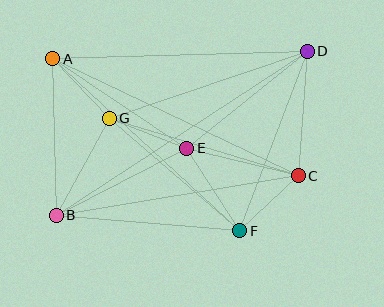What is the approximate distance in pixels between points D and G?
The distance between D and G is approximately 209 pixels.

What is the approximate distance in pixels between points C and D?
The distance between C and D is approximately 125 pixels.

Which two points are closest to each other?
Points C and F are closest to each other.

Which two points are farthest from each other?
Points B and D are farthest from each other.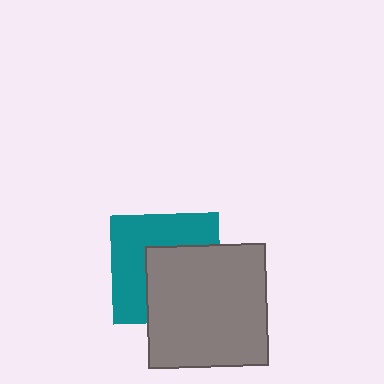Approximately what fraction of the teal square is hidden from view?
Roughly 48% of the teal square is hidden behind the gray rectangle.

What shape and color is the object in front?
The object in front is a gray rectangle.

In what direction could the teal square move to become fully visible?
The teal square could move toward the upper-left. That would shift it out from behind the gray rectangle entirely.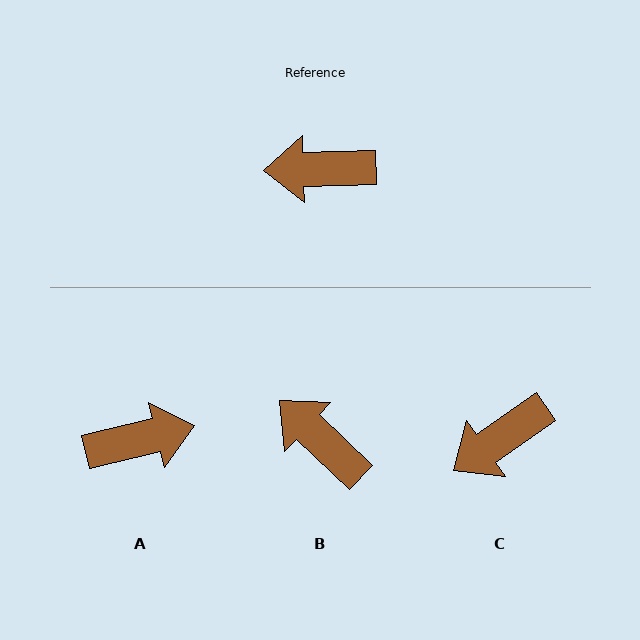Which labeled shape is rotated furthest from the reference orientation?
A, about 168 degrees away.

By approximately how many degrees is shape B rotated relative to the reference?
Approximately 45 degrees clockwise.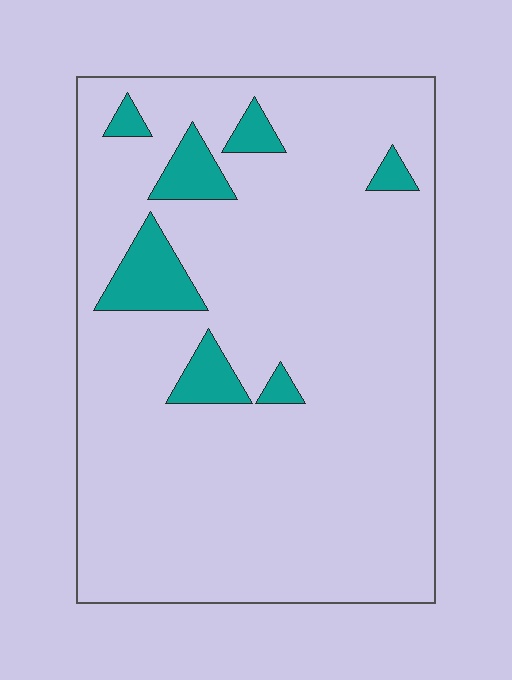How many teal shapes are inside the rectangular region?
7.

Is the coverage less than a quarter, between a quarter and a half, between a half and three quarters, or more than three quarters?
Less than a quarter.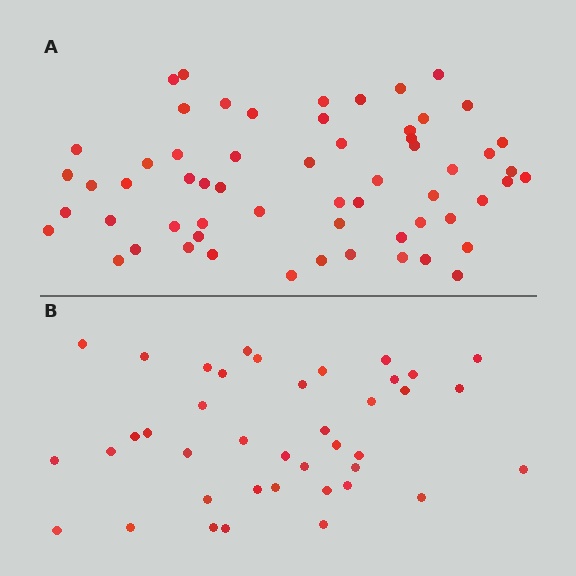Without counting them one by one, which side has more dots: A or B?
Region A (the top region) has more dots.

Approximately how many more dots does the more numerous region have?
Region A has approximately 20 more dots than region B.